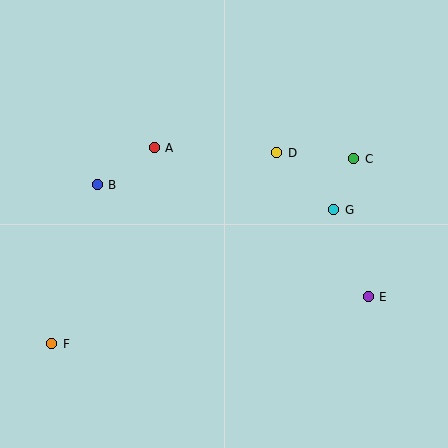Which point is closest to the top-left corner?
Point B is closest to the top-left corner.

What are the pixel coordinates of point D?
Point D is at (277, 153).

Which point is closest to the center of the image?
Point D at (277, 153) is closest to the center.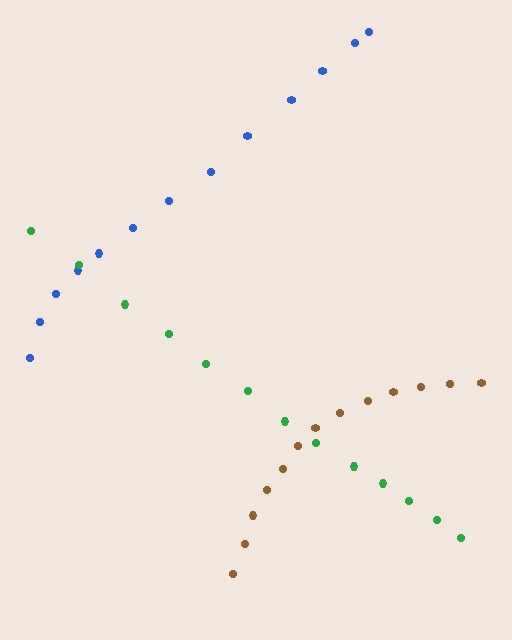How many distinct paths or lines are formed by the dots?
There are 3 distinct paths.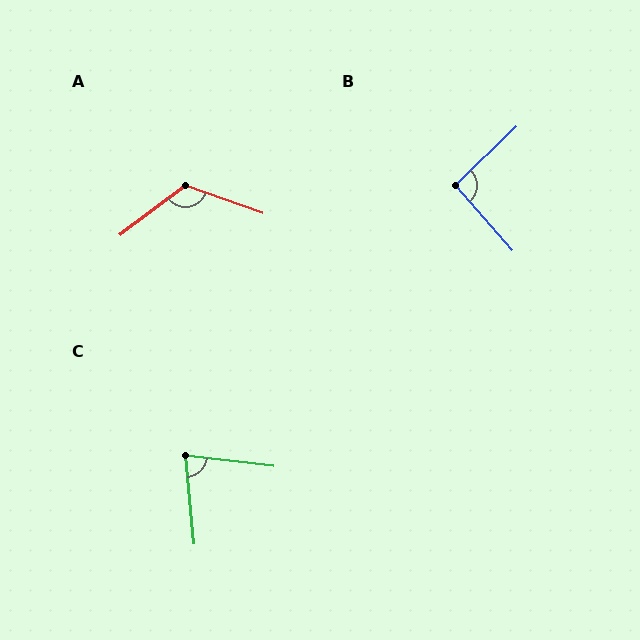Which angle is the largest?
A, at approximately 123 degrees.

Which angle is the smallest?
C, at approximately 77 degrees.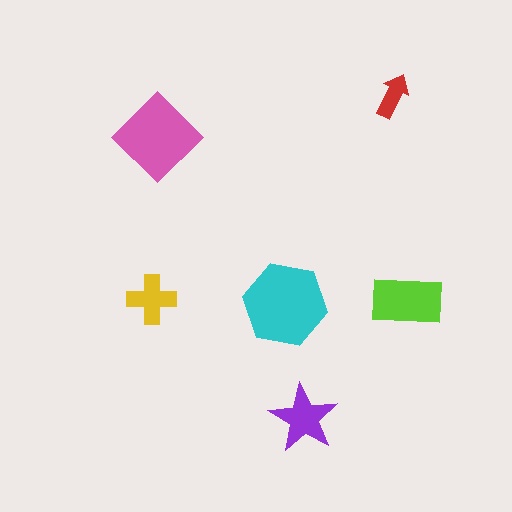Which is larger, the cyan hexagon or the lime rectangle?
The cyan hexagon.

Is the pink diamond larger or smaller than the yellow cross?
Larger.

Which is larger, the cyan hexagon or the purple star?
The cyan hexagon.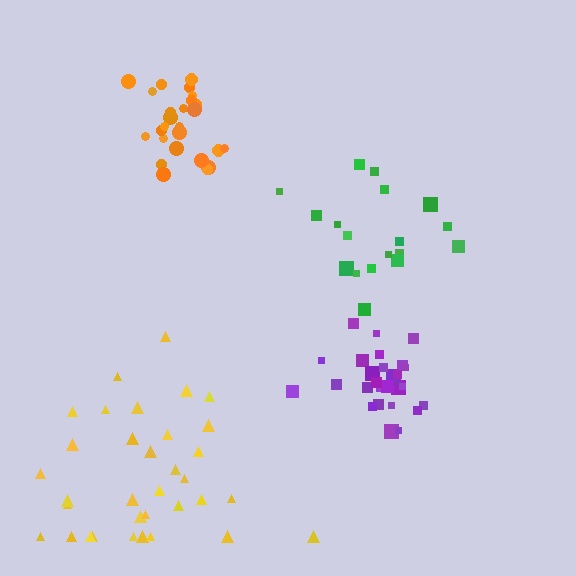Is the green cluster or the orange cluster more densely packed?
Orange.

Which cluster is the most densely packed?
Purple.